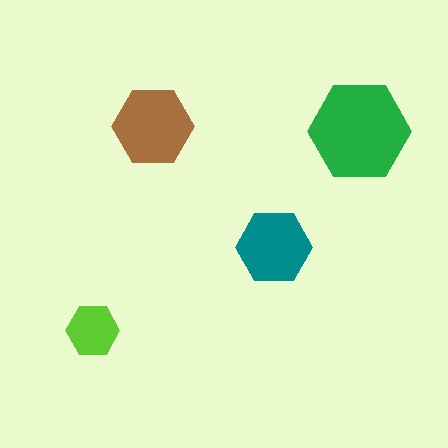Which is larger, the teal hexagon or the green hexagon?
The green one.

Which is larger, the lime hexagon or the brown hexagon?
The brown one.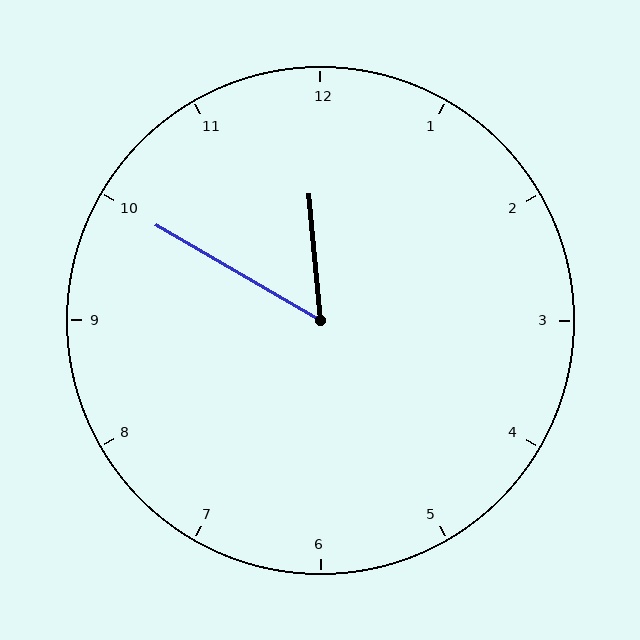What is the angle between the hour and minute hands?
Approximately 55 degrees.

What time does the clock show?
11:50.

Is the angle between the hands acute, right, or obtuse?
It is acute.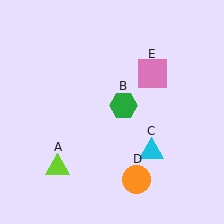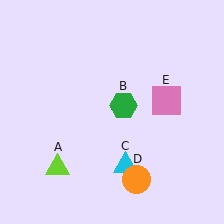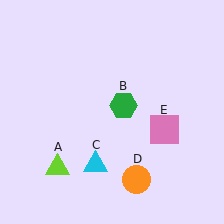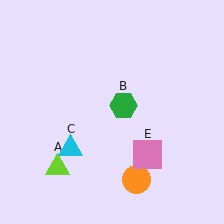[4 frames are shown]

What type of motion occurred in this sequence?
The cyan triangle (object C), pink square (object E) rotated clockwise around the center of the scene.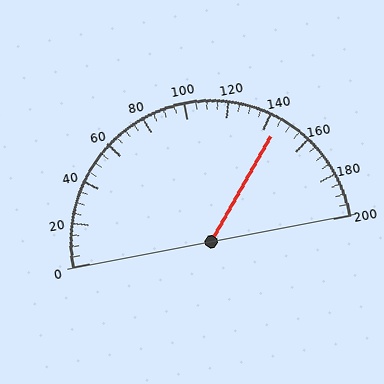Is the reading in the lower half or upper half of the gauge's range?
The reading is in the upper half of the range (0 to 200).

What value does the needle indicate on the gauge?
The needle indicates approximately 145.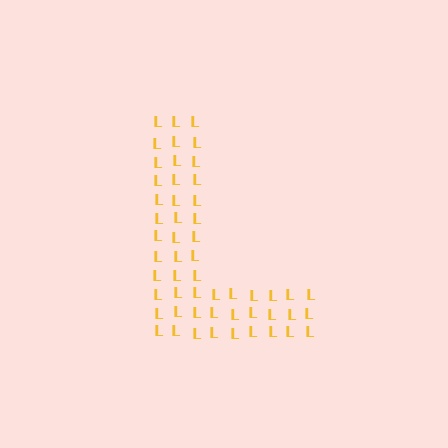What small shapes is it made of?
It is made of small letter L's.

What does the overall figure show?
The overall figure shows the letter L.